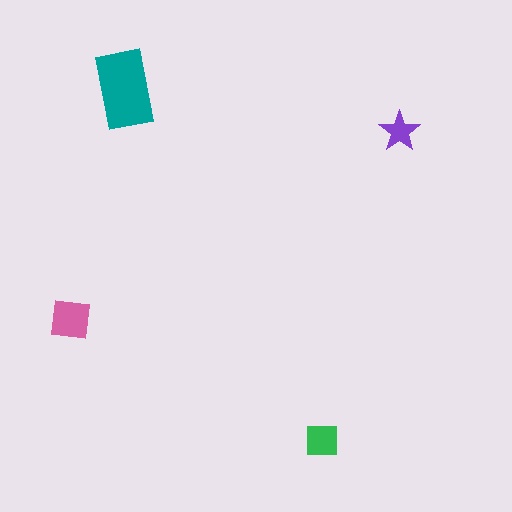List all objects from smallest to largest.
The purple star, the green square, the pink square, the teal rectangle.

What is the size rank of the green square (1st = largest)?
3rd.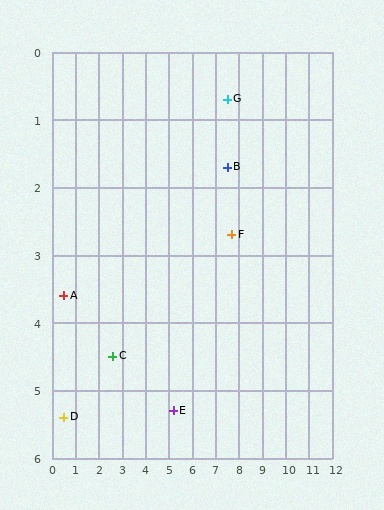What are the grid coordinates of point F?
Point F is at approximately (7.7, 2.7).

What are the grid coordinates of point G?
Point G is at approximately (7.5, 0.7).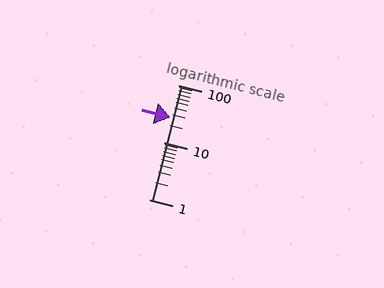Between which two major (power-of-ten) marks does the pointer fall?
The pointer is between 10 and 100.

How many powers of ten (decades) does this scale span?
The scale spans 2 decades, from 1 to 100.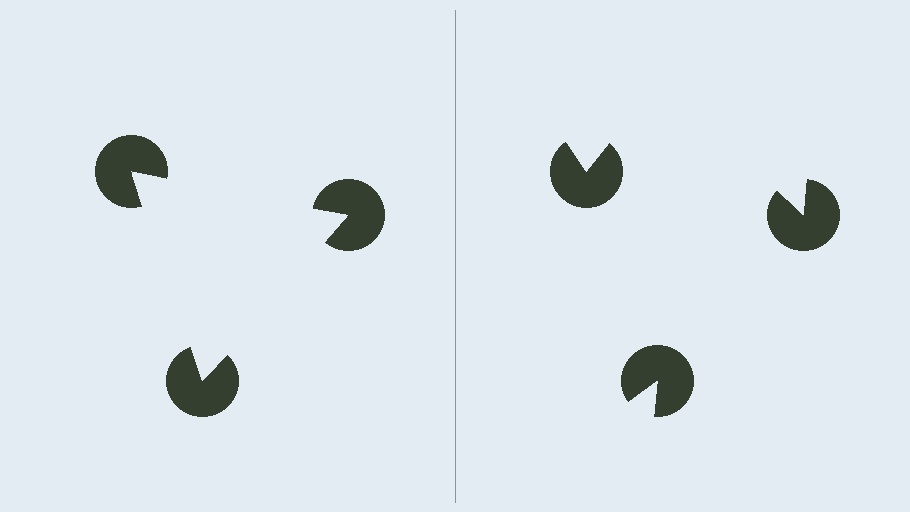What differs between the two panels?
The pac-man discs are positioned identically on both sides; only the wedge orientations differ. On the left they align to a triangle; on the right they are misaligned.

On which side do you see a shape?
An illusory triangle appears on the left side. On the right side the wedge cuts are rotated, so no coherent shape forms.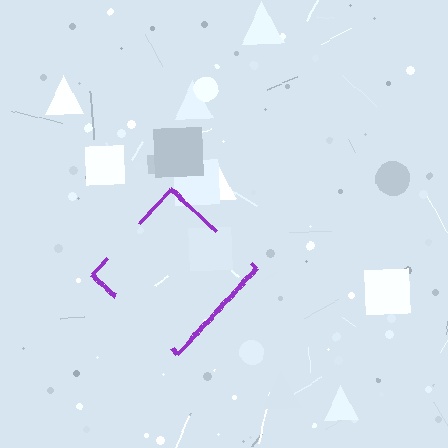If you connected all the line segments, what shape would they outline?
They would outline a diamond.